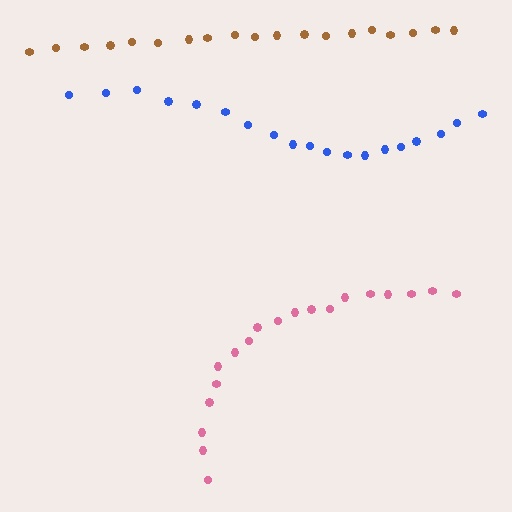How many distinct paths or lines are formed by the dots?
There are 3 distinct paths.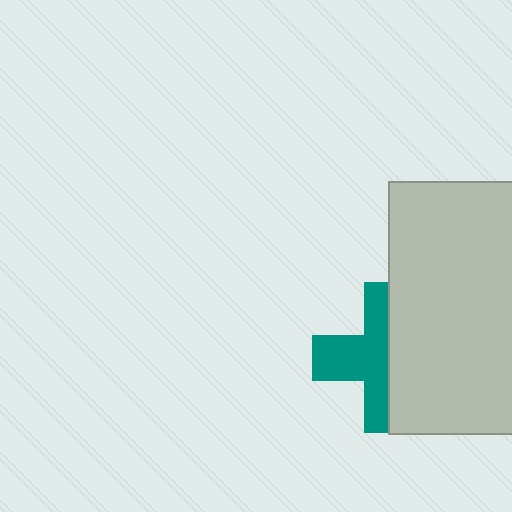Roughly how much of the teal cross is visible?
About half of it is visible (roughly 51%).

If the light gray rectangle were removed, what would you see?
You would see the complete teal cross.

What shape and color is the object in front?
The object in front is a light gray rectangle.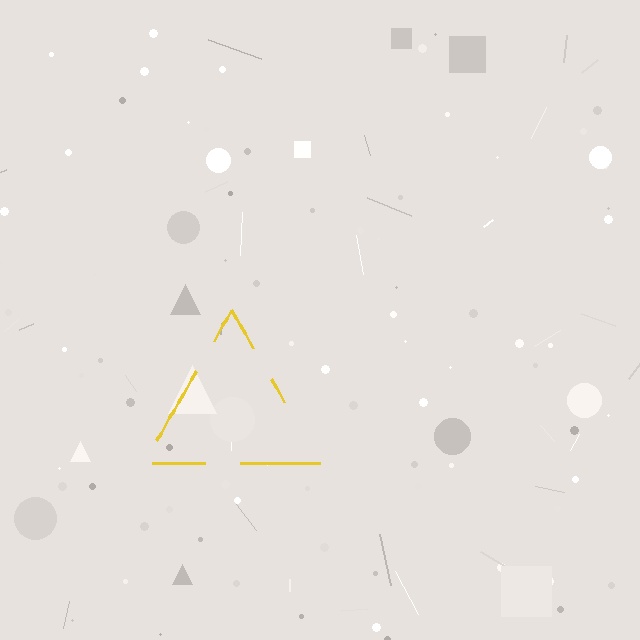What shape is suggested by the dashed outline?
The dashed outline suggests a triangle.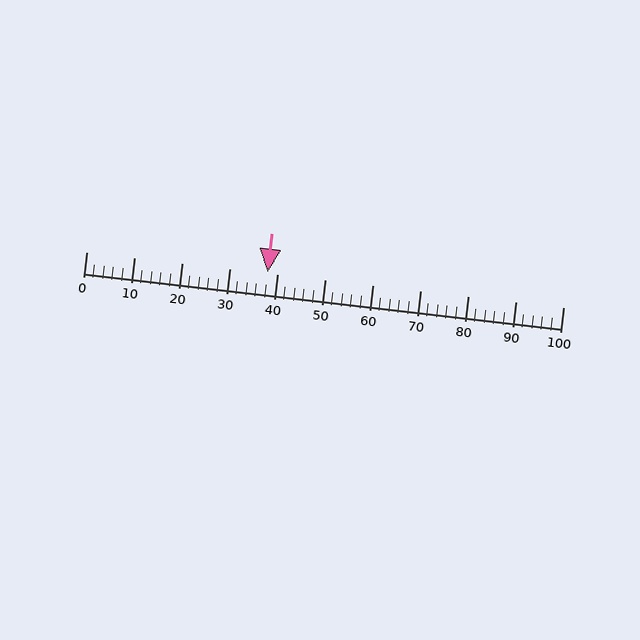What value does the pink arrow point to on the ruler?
The pink arrow points to approximately 38.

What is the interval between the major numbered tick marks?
The major tick marks are spaced 10 units apart.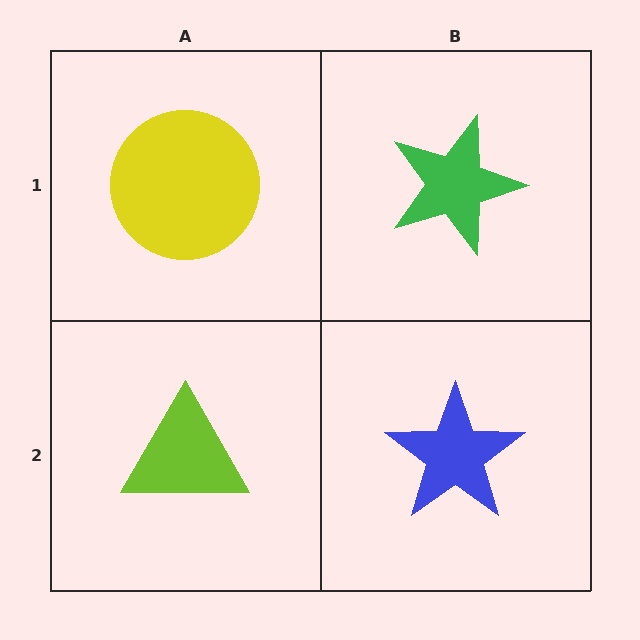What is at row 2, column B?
A blue star.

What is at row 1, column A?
A yellow circle.